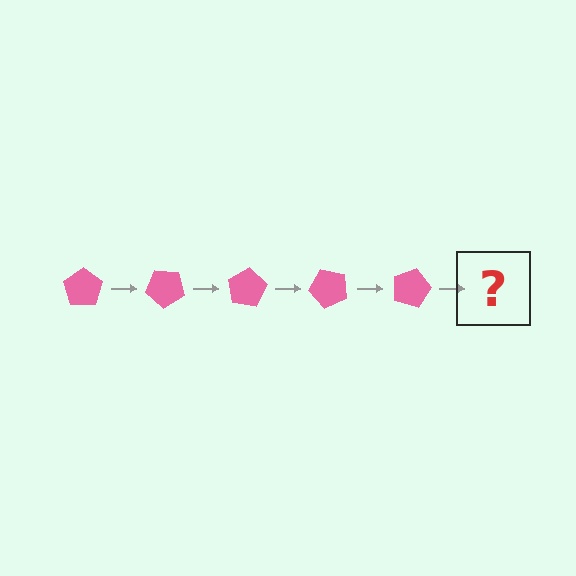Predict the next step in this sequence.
The next step is a pink pentagon rotated 200 degrees.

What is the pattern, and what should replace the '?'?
The pattern is that the pentagon rotates 40 degrees each step. The '?' should be a pink pentagon rotated 200 degrees.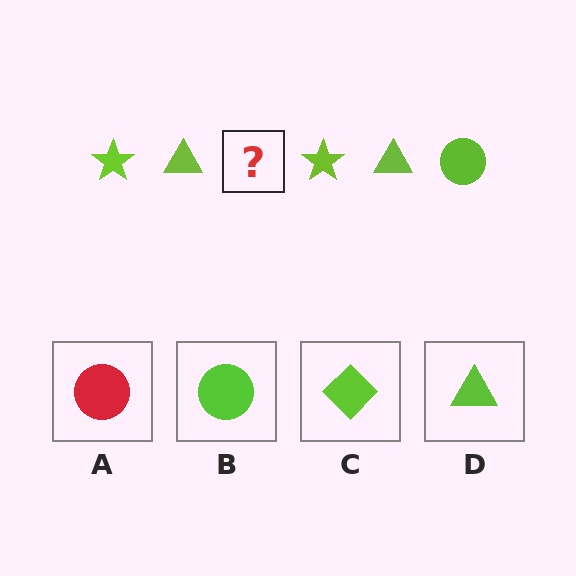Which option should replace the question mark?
Option B.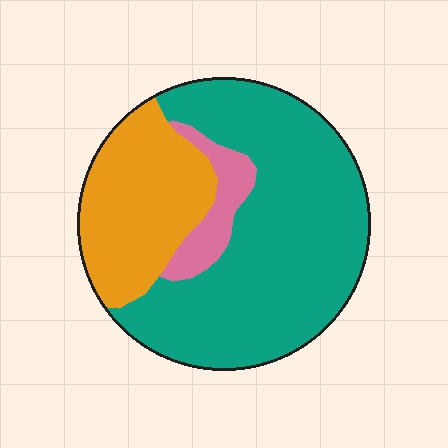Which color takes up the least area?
Pink, at roughly 10%.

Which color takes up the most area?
Teal, at roughly 65%.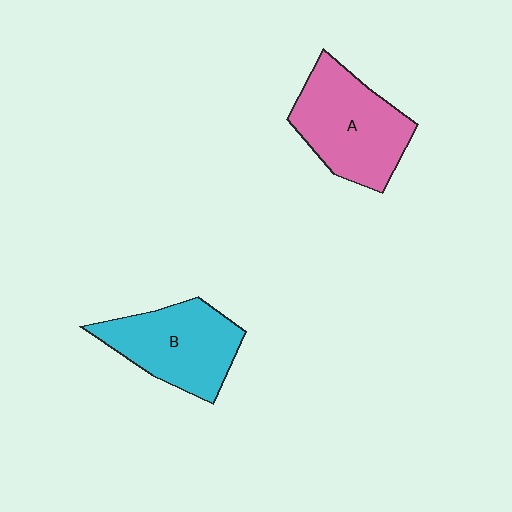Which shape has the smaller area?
Shape B (cyan).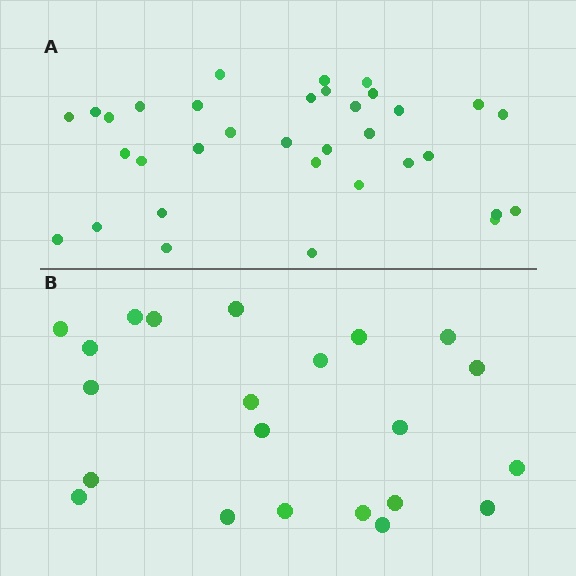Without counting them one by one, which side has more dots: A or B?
Region A (the top region) has more dots.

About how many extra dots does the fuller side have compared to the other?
Region A has roughly 12 or so more dots than region B.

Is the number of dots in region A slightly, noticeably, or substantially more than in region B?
Region A has substantially more. The ratio is roughly 1.5 to 1.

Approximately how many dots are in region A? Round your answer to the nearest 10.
About 30 dots. (The exact count is 34, which rounds to 30.)